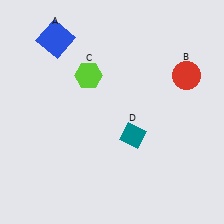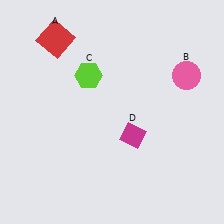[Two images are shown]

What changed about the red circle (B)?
In Image 1, B is red. In Image 2, it changed to pink.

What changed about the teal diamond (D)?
In Image 1, D is teal. In Image 2, it changed to magenta.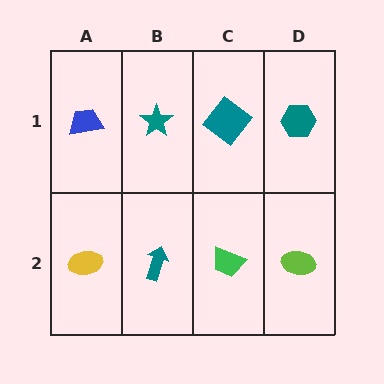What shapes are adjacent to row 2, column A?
A blue trapezoid (row 1, column A), a teal arrow (row 2, column B).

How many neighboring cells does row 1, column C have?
3.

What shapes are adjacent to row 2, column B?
A teal star (row 1, column B), a yellow ellipse (row 2, column A), a green trapezoid (row 2, column C).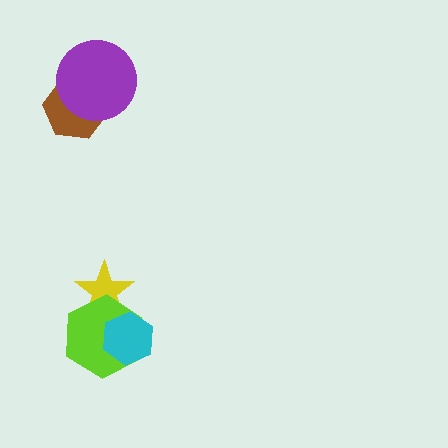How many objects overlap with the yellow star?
2 objects overlap with the yellow star.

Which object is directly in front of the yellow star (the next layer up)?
The lime hexagon is directly in front of the yellow star.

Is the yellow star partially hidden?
Yes, it is partially covered by another shape.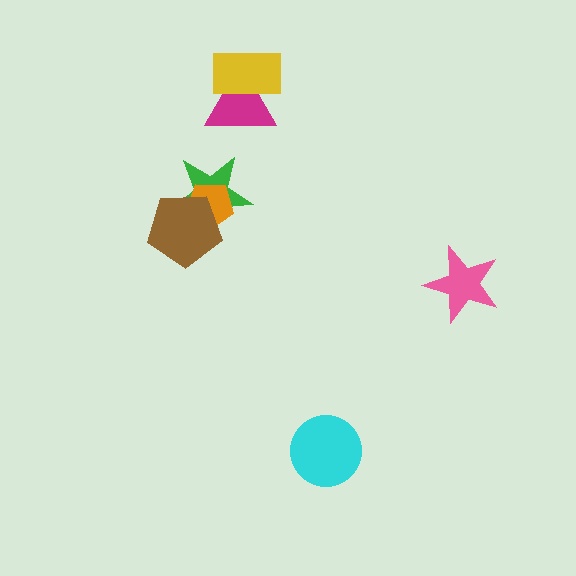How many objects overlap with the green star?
2 objects overlap with the green star.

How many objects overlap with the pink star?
0 objects overlap with the pink star.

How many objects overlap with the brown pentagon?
2 objects overlap with the brown pentagon.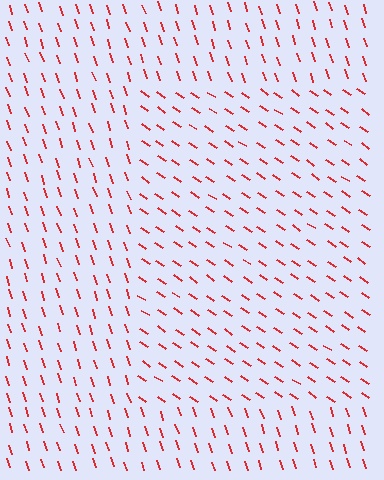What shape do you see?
I see a rectangle.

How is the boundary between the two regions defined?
The boundary is defined purely by a change in line orientation (approximately 38 degrees difference). All lines are the same color and thickness.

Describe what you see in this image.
The image is filled with small red line segments. A rectangle region in the image has lines oriented differently from the surrounding lines, creating a visible texture boundary.